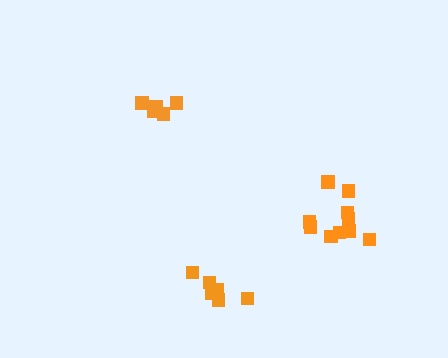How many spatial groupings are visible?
There are 3 spatial groupings.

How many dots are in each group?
Group 1: 5 dots, Group 2: 10 dots, Group 3: 6 dots (21 total).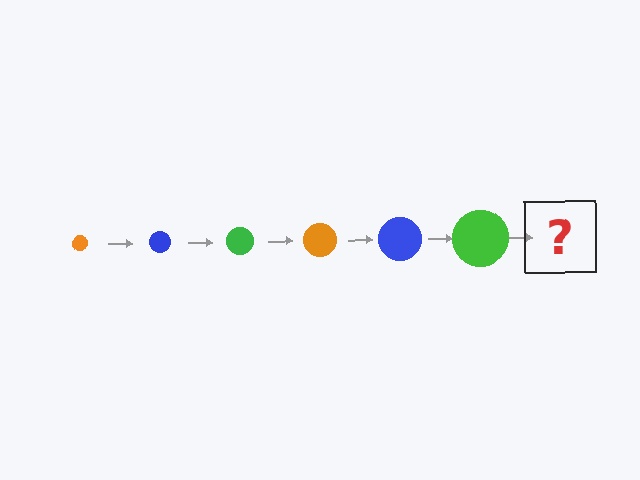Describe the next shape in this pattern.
It should be an orange circle, larger than the previous one.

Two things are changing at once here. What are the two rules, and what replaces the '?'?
The two rules are that the circle grows larger each step and the color cycles through orange, blue, and green. The '?' should be an orange circle, larger than the previous one.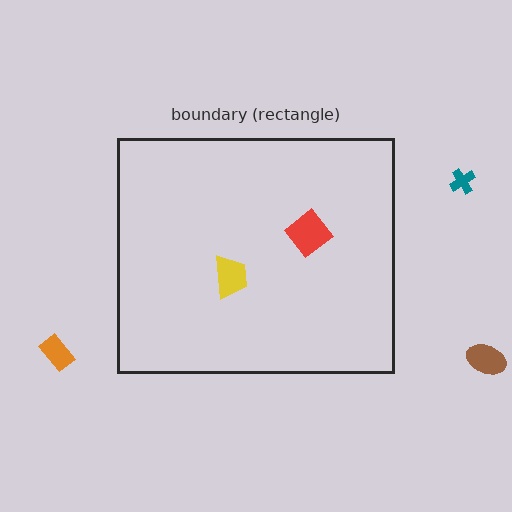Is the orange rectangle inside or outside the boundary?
Outside.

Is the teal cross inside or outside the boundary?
Outside.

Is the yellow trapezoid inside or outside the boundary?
Inside.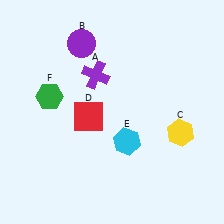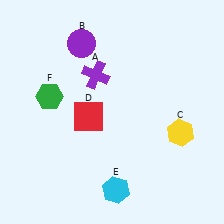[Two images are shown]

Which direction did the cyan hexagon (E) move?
The cyan hexagon (E) moved down.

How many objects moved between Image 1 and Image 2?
1 object moved between the two images.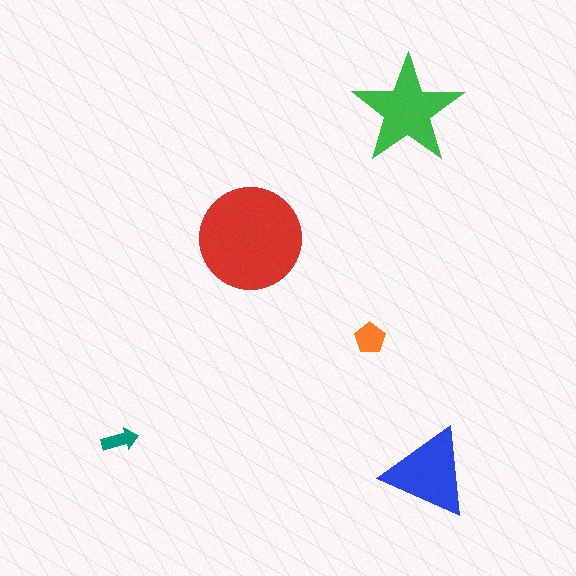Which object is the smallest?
The teal arrow.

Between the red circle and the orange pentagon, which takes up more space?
The red circle.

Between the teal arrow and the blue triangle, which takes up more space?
The blue triangle.